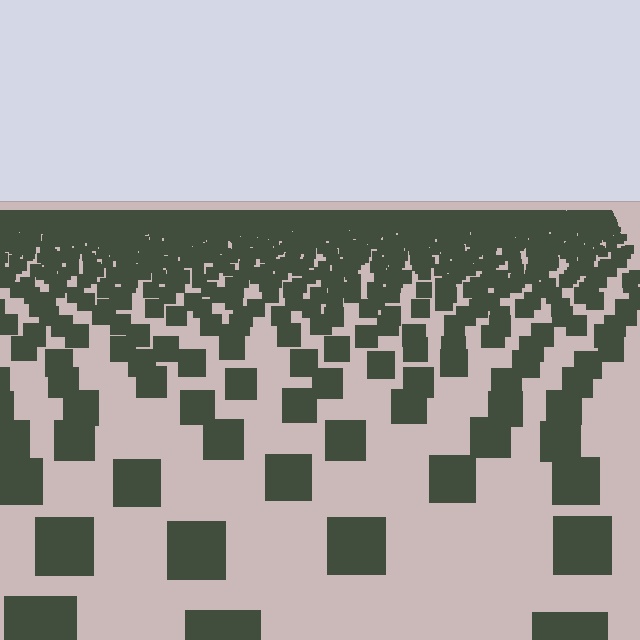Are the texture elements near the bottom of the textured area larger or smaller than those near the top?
Larger. Near the bottom, elements are closer to the viewer and appear at a bigger on-screen size.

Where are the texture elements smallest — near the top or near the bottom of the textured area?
Near the top.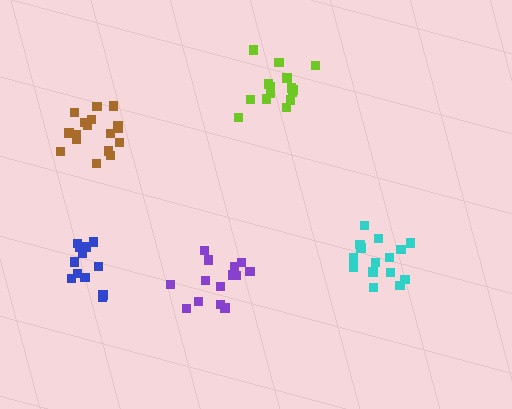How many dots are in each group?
Group 1: 12 dots, Group 2: 17 dots, Group 3: 14 dots, Group 4: 15 dots, Group 5: 15 dots (73 total).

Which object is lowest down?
The purple cluster is bottommost.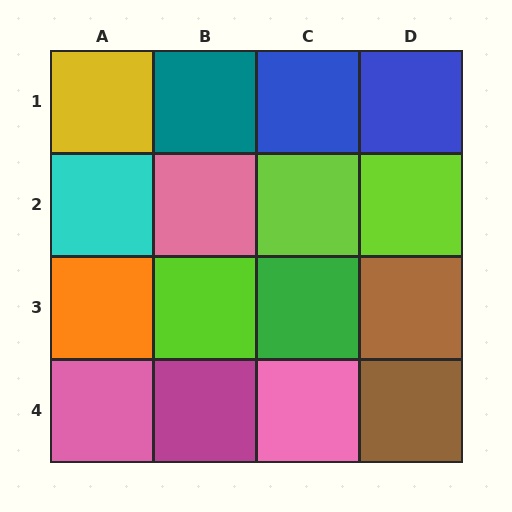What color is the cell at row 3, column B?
Lime.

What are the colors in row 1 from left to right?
Yellow, teal, blue, blue.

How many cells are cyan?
1 cell is cyan.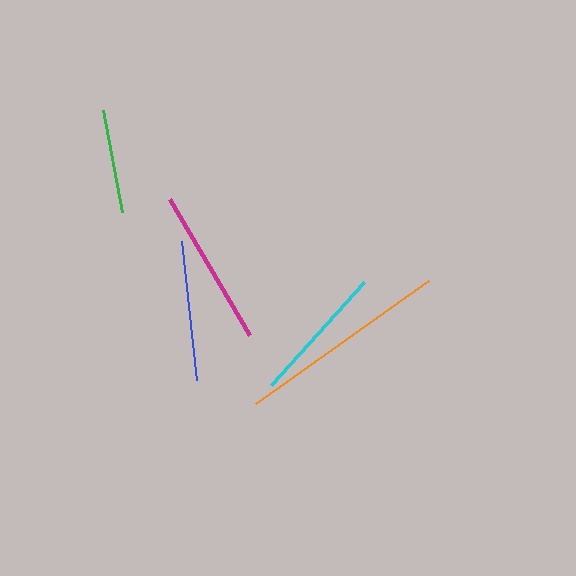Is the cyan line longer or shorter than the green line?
The cyan line is longer than the green line.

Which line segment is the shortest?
The green line is the shortest at approximately 103 pixels.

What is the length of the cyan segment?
The cyan segment is approximately 139 pixels long.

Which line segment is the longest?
The orange line is the longest at approximately 213 pixels.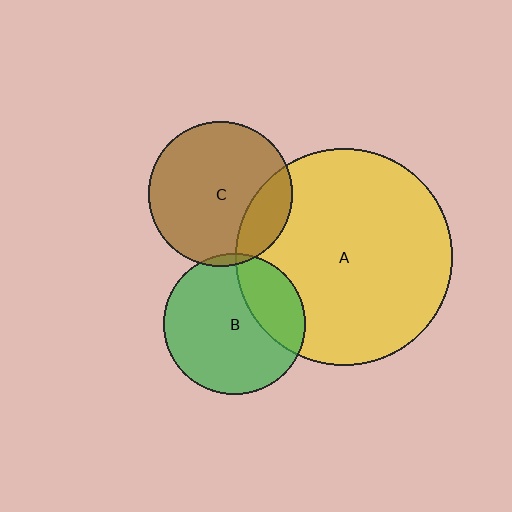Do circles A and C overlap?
Yes.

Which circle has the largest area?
Circle A (yellow).